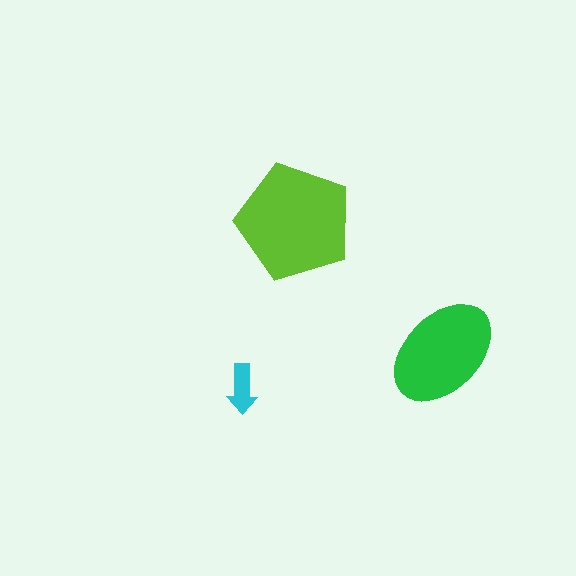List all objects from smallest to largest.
The cyan arrow, the green ellipse, the lime pentagon.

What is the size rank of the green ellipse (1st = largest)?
2nd.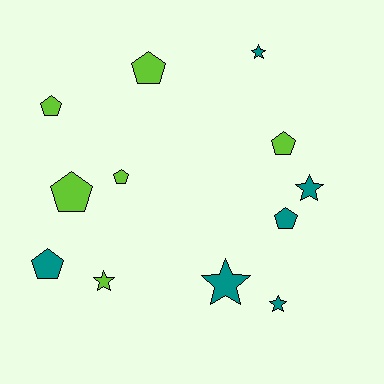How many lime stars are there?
There is 1 lime star.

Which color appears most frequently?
Teal, with 6 objects.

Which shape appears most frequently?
Pentagon, with 7 objects.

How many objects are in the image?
There are 12 objects.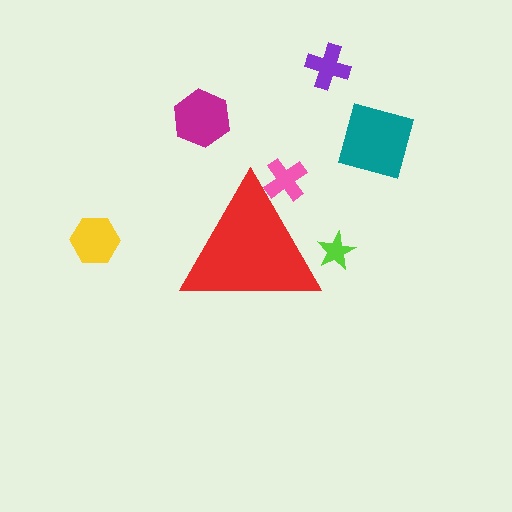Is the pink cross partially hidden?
Yes, the pink cross is partially hidden behind the red triangle.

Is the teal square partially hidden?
No, the teal square is fully visible.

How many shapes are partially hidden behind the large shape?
2 shapes are partially hidden.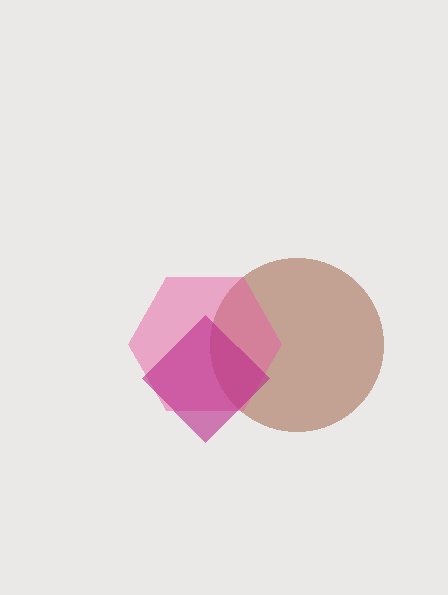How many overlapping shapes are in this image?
There are 3 overlapping shapes in the image.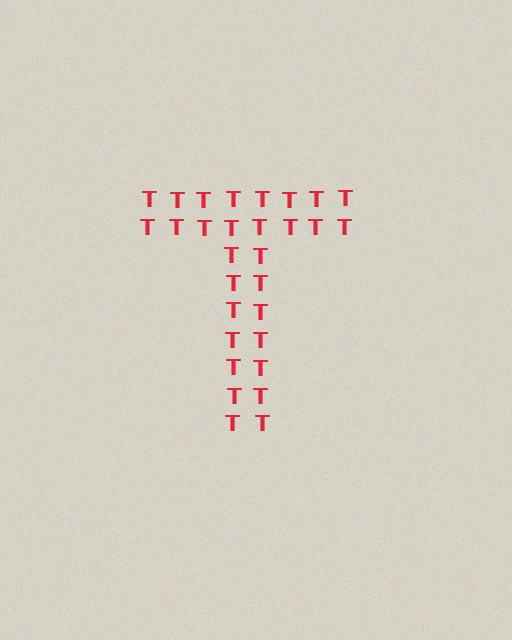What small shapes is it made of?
It is made of small letter T's.